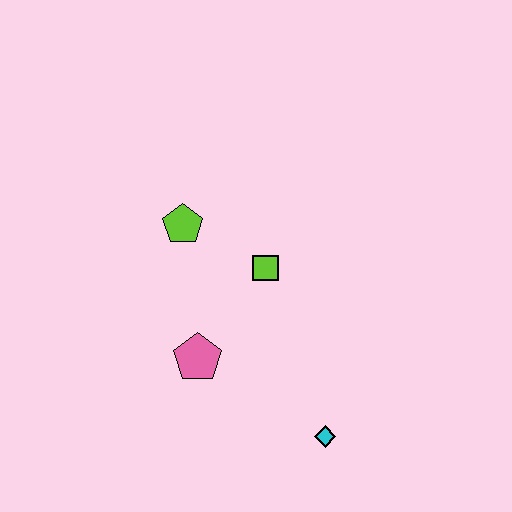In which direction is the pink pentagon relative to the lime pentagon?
The pink pentagon is below the lime pentagon.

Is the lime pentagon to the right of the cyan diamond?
No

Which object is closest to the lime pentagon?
The lime square is closest to the lime pentagon.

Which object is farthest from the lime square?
The cyan diamond is farthest from the lime square.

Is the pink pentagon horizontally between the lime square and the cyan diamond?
No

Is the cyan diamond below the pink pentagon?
Yes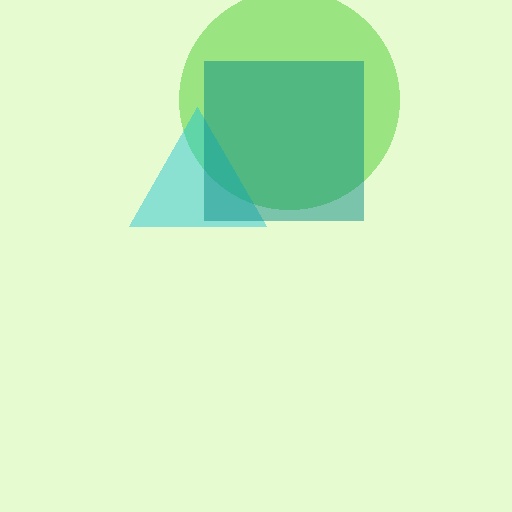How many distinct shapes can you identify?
There are 3 distinct shapes: a lime circle, a cyan triangle, a teal square.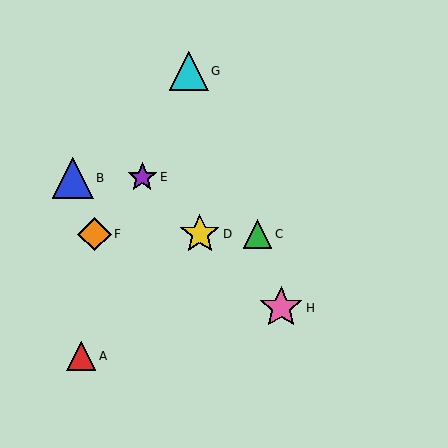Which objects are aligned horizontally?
Objects C, D, F are aligned horizontally.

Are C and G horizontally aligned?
No, C is at y≈234 and G is at y≈71.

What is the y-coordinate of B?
Object B is at y≈178.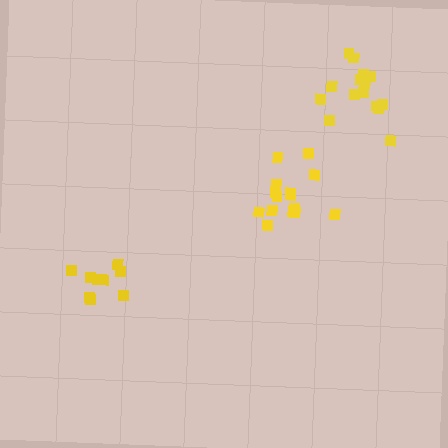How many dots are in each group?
Group 1: 15 dots, Group 2: 15 dots, Group 3: 9 dots (39 total).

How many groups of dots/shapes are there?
There are 3 groups.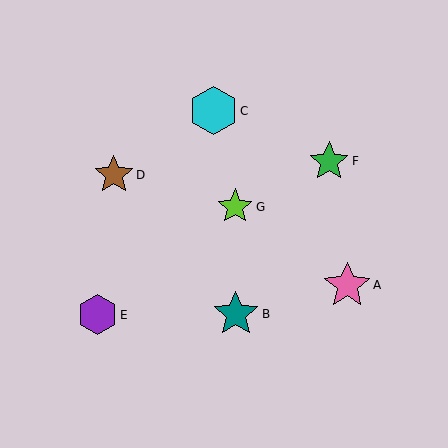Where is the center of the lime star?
The center of the lime star is at (235, 207).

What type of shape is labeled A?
Shape A is a pink star.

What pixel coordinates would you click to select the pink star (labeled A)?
Click at (347, 285) to select the pink star A.